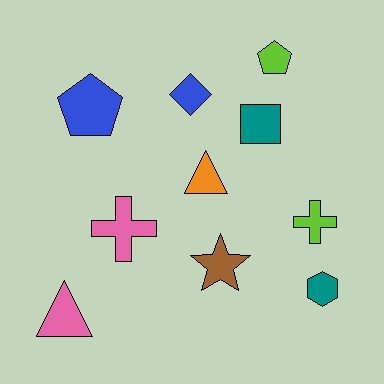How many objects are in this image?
There are 10 objects.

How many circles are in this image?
There are no circles.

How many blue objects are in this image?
There are 2 blue objects.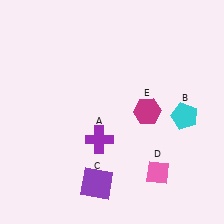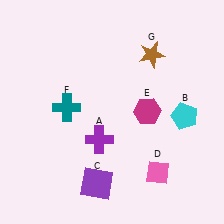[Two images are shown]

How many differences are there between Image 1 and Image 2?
There are 2 differences between the two images.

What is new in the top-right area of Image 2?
A brown star (G) was added in the top-right area of Image 2.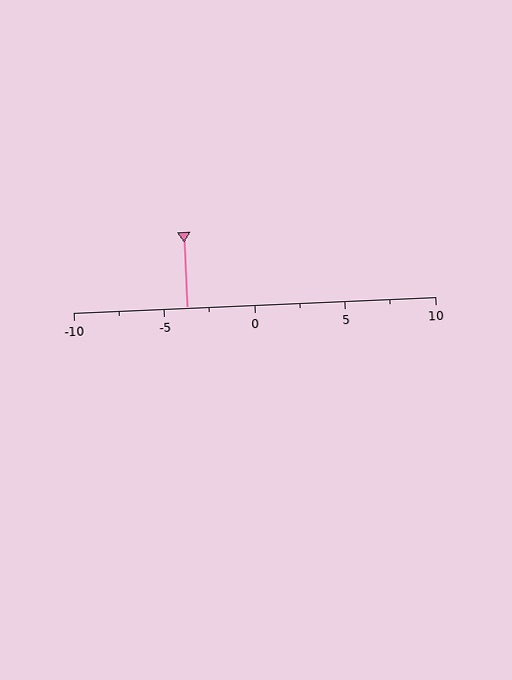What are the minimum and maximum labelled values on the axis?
The axis runs from -10 to 10.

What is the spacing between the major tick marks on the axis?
The major ticks are spaced 5 apart.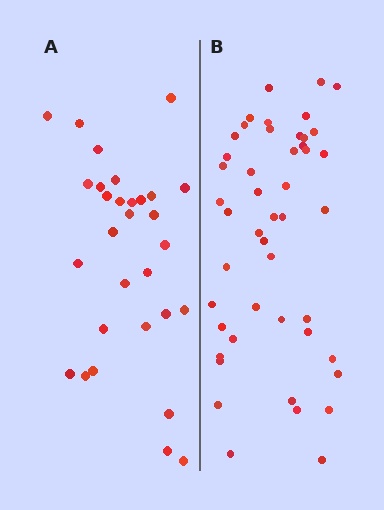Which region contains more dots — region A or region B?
Region B (the right region) has more dots.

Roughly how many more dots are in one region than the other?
Region B has approximately 15 more dots than region A.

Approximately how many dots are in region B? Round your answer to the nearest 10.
About 50 dots. (The exact count is 47, which rounds to 50.)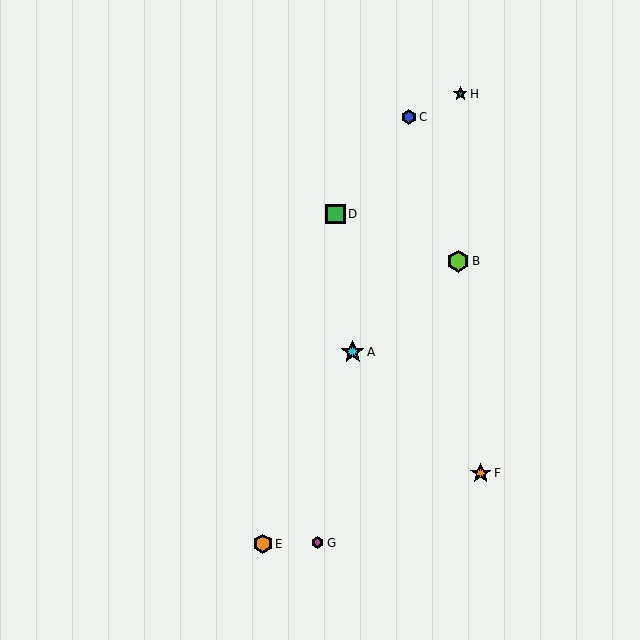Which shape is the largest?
The cyan star (labeled A) is the largest.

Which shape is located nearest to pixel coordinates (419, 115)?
The blue hexagon (labeled C) at (409, 117) is nearest to that location.